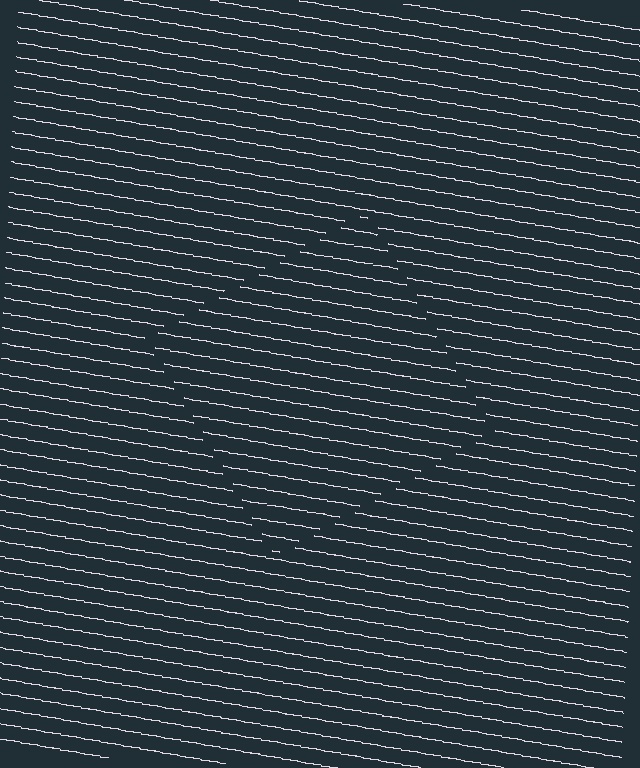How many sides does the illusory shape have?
4 sides — the line-ends trace a square.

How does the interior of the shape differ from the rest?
The interior of the shape contains the same grating, shifted by half a period — the contour is defined by the phase discontinuity where line-ends from the inner and outer gratings abut.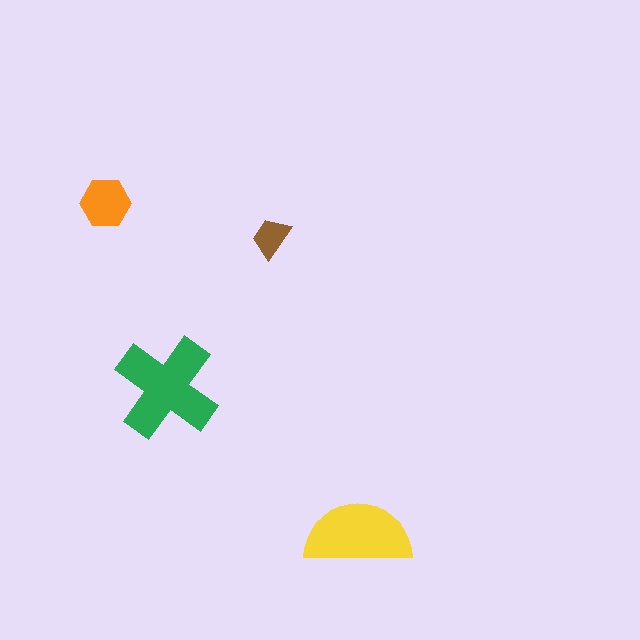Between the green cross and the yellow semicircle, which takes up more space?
The green cross.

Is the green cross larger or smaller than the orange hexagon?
Larger.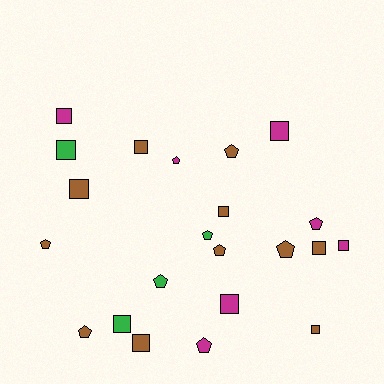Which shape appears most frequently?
Square, with 12 objects.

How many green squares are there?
There are 2 green squares.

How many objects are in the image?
There are 22 objects.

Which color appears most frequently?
Brown, with 11 objects.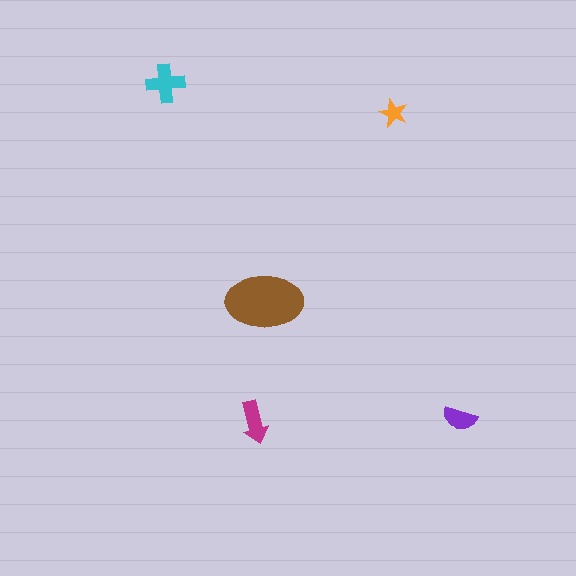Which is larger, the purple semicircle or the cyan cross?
The cyan cross.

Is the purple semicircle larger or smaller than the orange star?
Larger.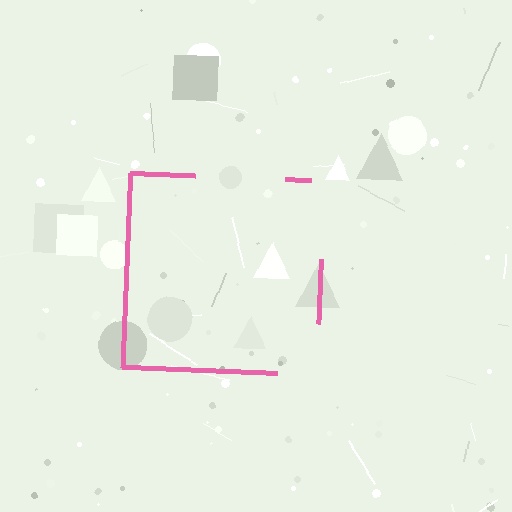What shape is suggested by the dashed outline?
The dashed outline suggests a square.